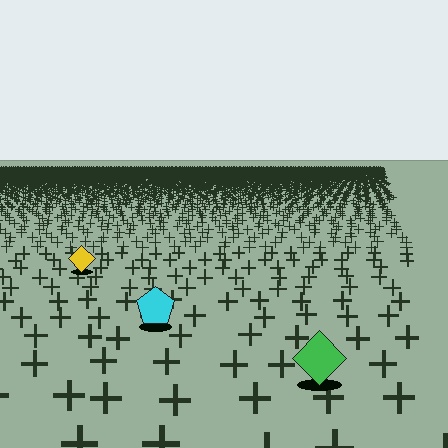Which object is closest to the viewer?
The green diamond is closest. The texture marks near it are larger and more spread out.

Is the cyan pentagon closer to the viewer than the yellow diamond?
Yes. The cyan pentagon is closer — you can tell from the texture gradient: the ground texture is coarser near it.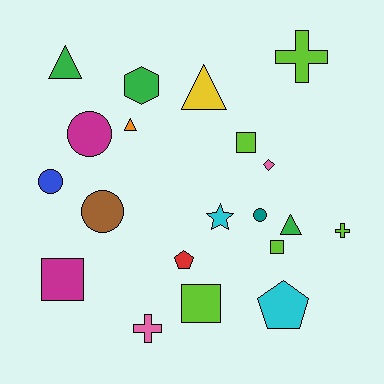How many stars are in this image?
There is 1 star.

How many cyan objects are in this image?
There are 2 cyan objects.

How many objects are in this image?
There are 20 objects.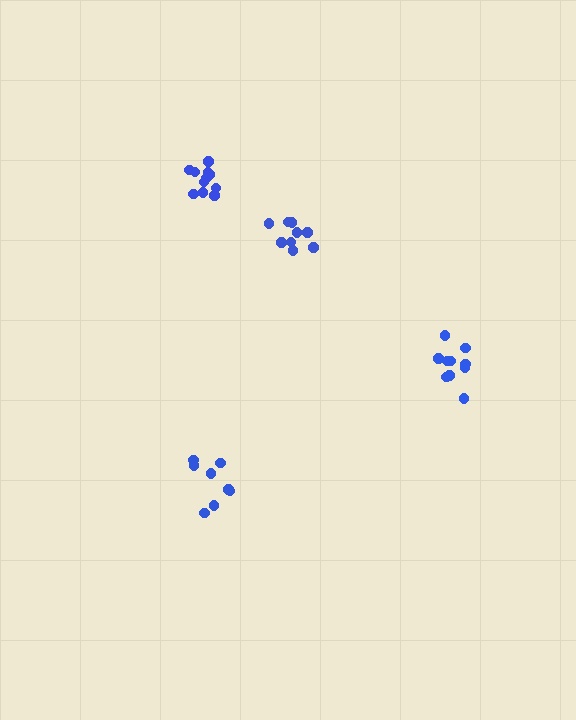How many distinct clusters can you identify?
There are 4 distinct clusters.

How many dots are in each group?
Group 1: 9 dots, Group 2: 8 dots, Group 3: 10 dots, Group 4: 11 dots (38 total).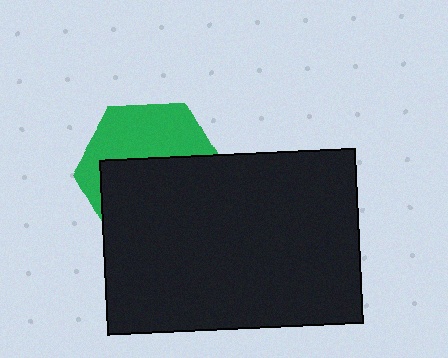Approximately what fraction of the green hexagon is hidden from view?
Roughly 58% of the green hexagon is hidden behind the black rectangle.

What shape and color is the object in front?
The object in front is a black rectangle.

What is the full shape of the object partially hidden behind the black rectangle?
The partially hidden object is a green hexagon.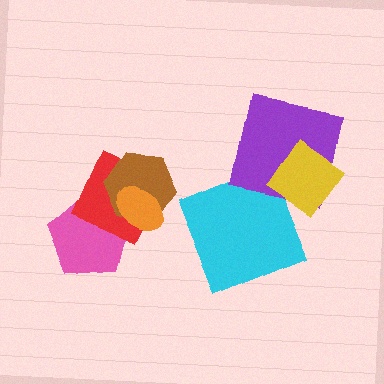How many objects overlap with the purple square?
1 object overlaps with the purple square.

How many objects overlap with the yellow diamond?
1 object overlaps with the yellow diamond.